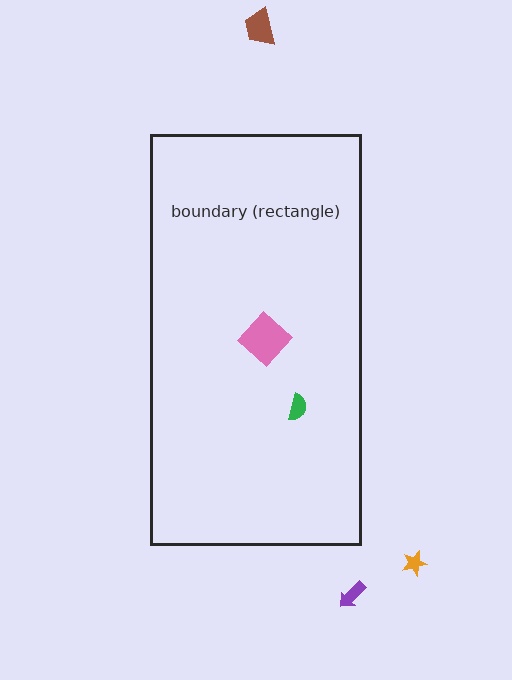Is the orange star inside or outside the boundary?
Outside.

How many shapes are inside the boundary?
2 inside, 3 outside.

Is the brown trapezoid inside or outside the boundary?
Outside.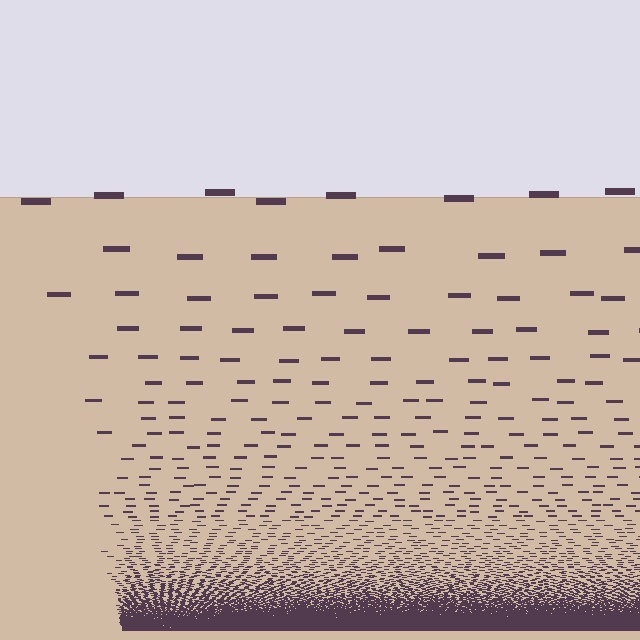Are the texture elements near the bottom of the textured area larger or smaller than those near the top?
Smaller. The gradient is inverted — elements near the bottom are smaller and denser.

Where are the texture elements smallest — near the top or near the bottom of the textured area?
Near the bottom.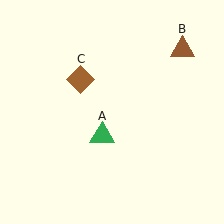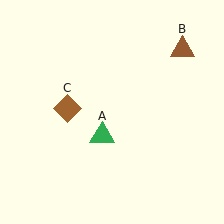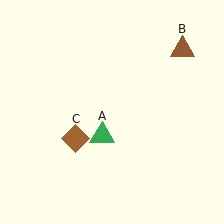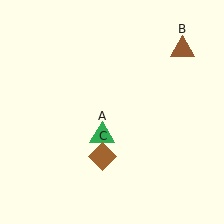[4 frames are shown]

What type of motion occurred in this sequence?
The brown diamond (object C) rotated counterclockwise around the center of the scene.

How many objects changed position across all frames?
1 object changed position: brown diamond (object C).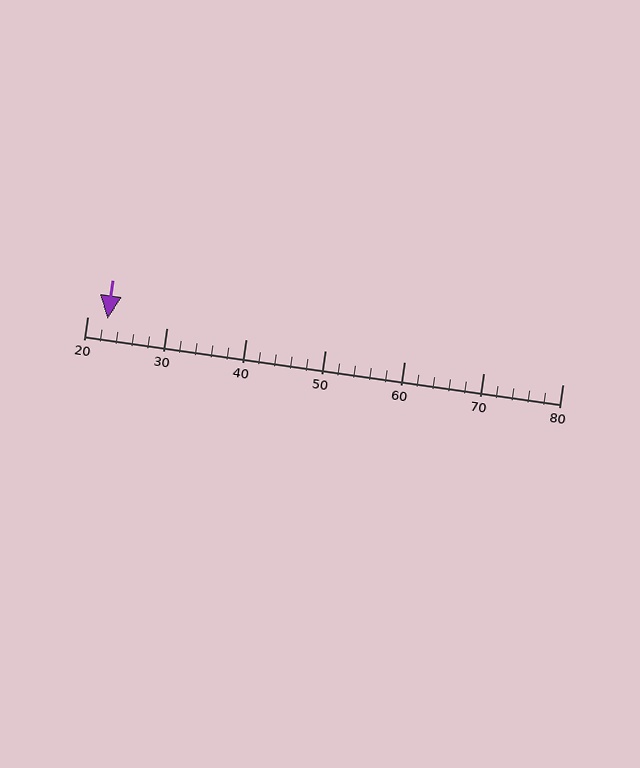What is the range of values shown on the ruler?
The ruler shows values from 20 to 80.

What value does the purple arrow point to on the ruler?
The purple arrow points to approximately 22.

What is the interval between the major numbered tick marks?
The major tick marks are spaced 10 units apart.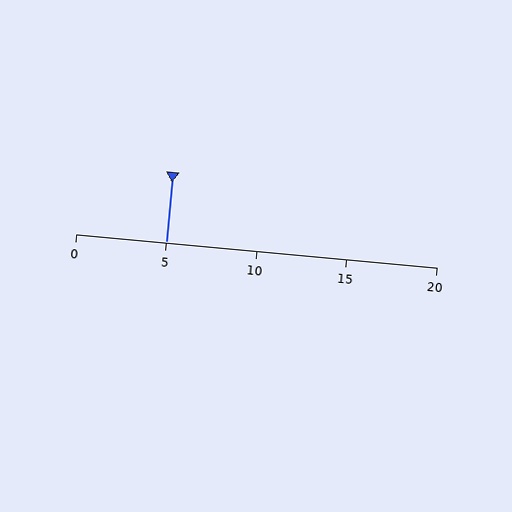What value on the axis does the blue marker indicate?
The marker indicates approximately 5.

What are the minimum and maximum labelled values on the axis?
The axis runs from 0 to 20.